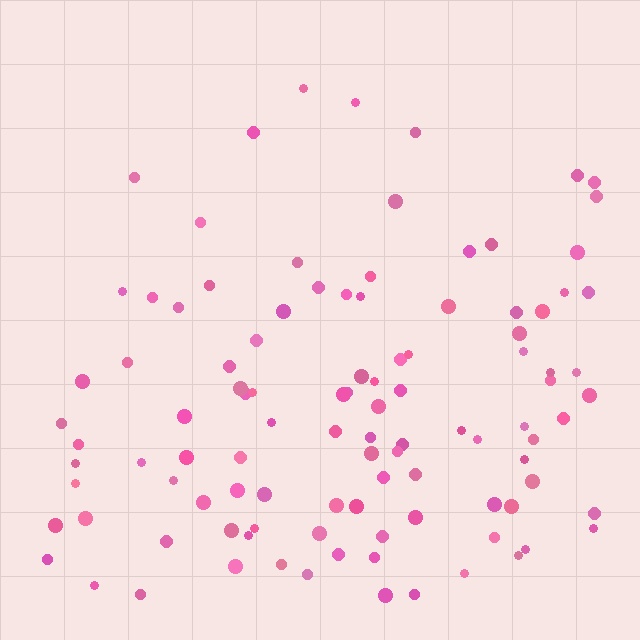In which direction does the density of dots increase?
From top to bottom, with the bottom side densest.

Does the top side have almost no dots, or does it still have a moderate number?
Still a moderate number, just noticeably fewer than the bottom.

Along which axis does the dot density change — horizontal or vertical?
Vertical.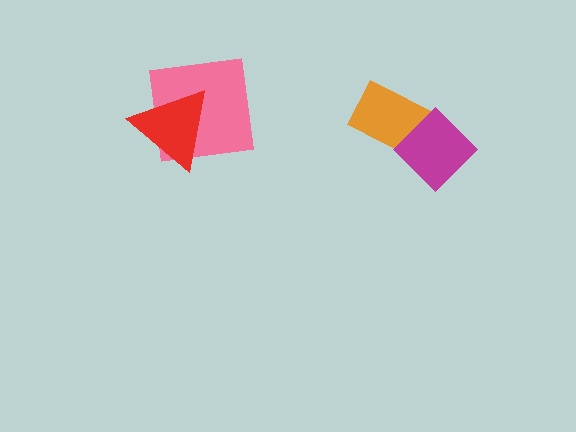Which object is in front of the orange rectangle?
The magenta diamond is in front of the orange rectangle.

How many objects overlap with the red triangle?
1 object overlaps with the red triangle.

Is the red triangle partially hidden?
No, no other shape covers it.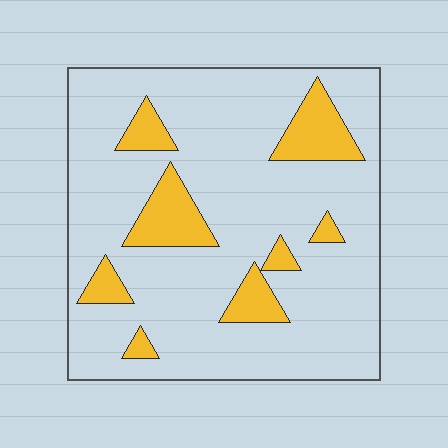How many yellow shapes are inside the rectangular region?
8.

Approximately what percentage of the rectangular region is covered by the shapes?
Approximately 15%.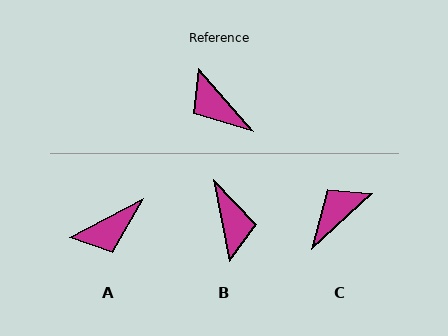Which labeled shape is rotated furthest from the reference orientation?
B, about 150 degrees away.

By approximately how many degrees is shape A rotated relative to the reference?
Approximately 77 degrees counter-clockwise.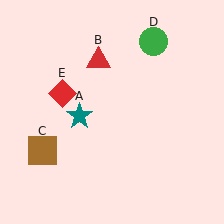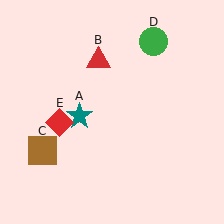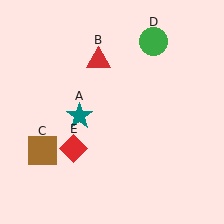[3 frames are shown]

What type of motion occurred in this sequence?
The red diamond (object E) rotated counterclockwise around the center of the scene.